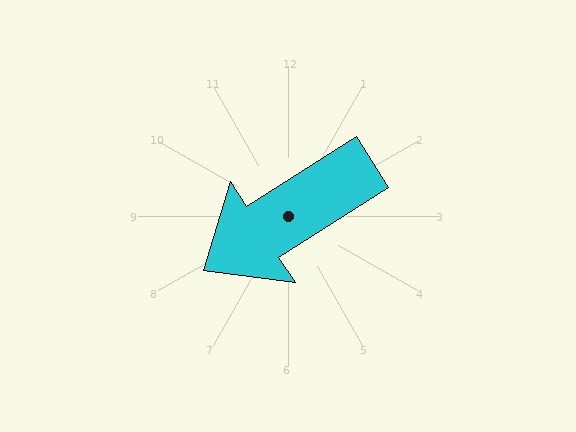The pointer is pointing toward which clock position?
Roughly 8 o'clock.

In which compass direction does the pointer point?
Southwest.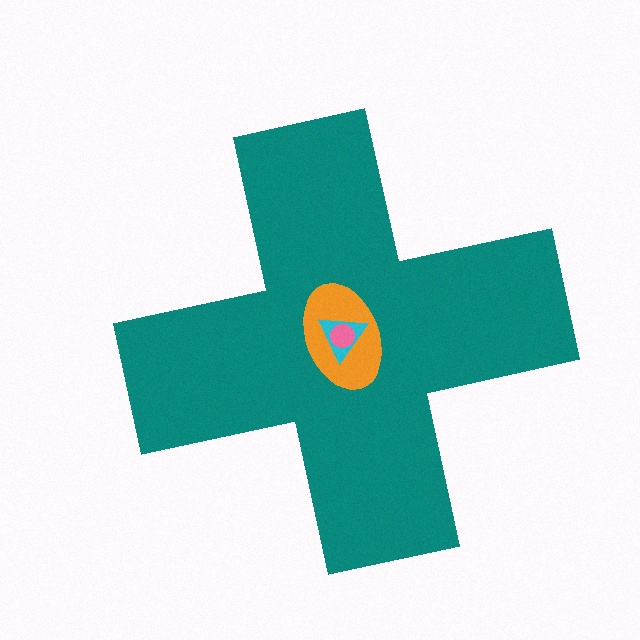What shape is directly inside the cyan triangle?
The pink circle.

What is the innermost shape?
The pink circle.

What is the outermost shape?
The teal cross.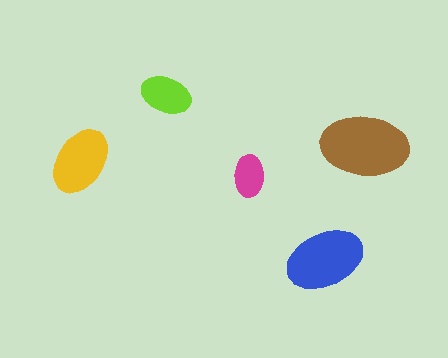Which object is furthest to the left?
The yellow ellipse is leftmost.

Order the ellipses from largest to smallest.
the brown one, the blue one, the yellow one, the lime one, the magenta one.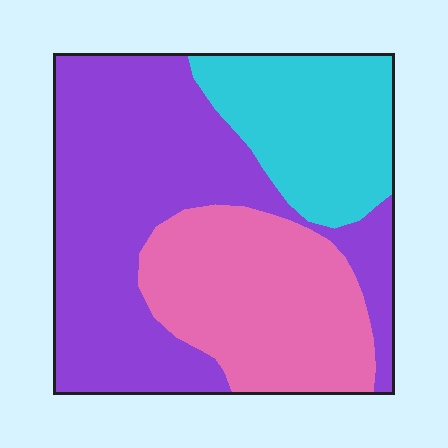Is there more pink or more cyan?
Pink.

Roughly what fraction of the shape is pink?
Pink covers roughly 30% of the shape.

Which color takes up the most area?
Purple, at roughly 50%.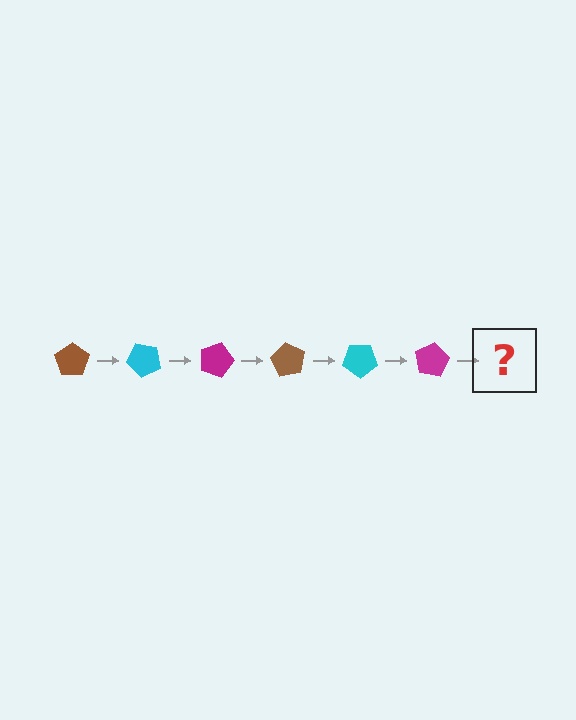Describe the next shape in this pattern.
It should be a brown pentagon, rotated 270 degrees from the start.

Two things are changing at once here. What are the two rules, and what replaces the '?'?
The two rules are that it rotates 45 degrees each step and the color cycles through brown, cyan, and magenta. The '?' should be a brown pentagon, rotated 270 degrees from the start.